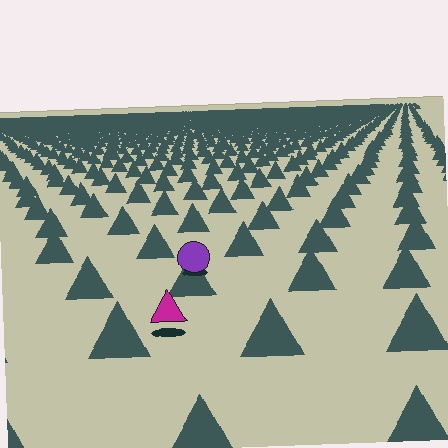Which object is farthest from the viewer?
The purple circle is farthest from the viewer. It appears smaller and the ground texture around it is denser.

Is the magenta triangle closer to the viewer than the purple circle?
Yes. The magenta triangle is closer — you can tell from the texture gradient: the ground texture is coarser near it.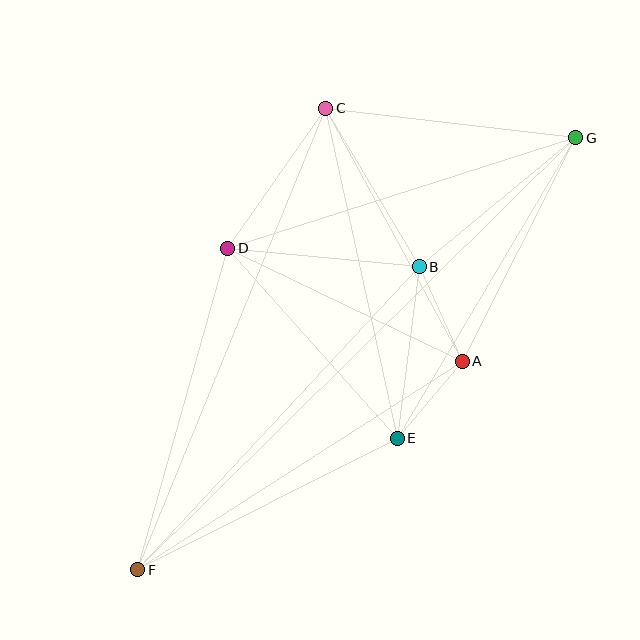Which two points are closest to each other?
Points A and E are closest to each other.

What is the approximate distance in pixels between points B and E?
The distance between B and E is approximately 173 pixels.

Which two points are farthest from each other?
Points F and G are farthest from each other.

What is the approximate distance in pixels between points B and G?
The distance between B and G is approximately 203 pixels.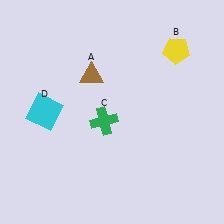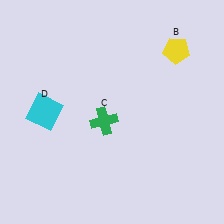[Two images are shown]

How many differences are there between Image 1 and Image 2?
There is 1 difference between the two images.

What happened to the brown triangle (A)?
The brown triangle (A) was removed in Image 2. It was in the top-left area of Image 1.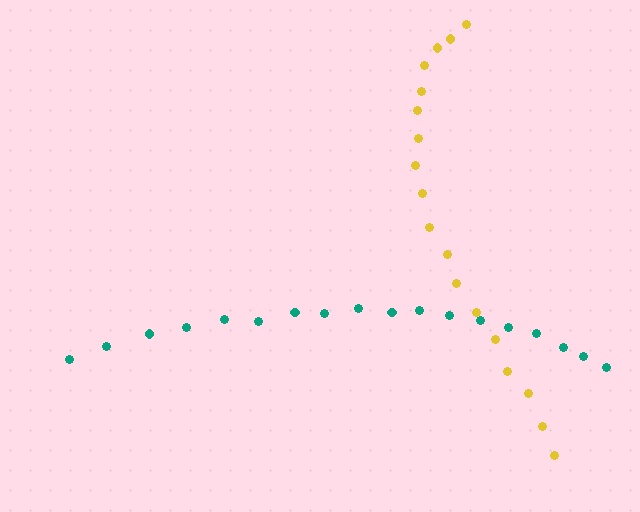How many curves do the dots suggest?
There are 2 distinct paths.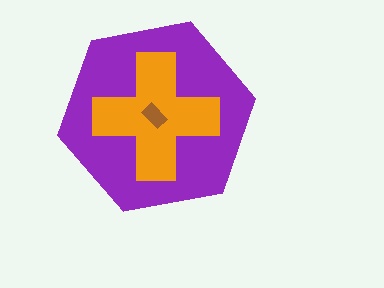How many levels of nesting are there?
3.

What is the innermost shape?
The brown rectangle.